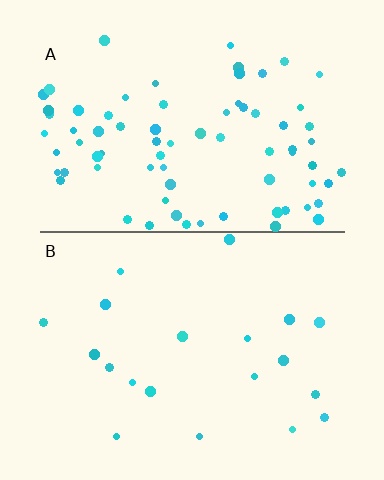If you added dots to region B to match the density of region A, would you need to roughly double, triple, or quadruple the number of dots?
Approximately quadruple.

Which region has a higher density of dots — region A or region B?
A (the top).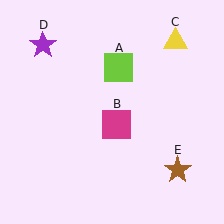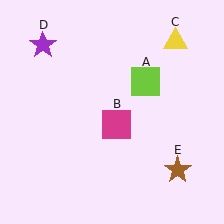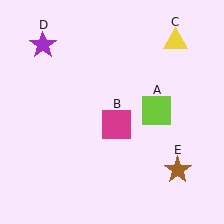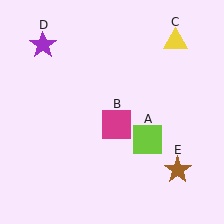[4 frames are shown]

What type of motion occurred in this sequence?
The lime square (object A) rotated clockwise around the center of the scene.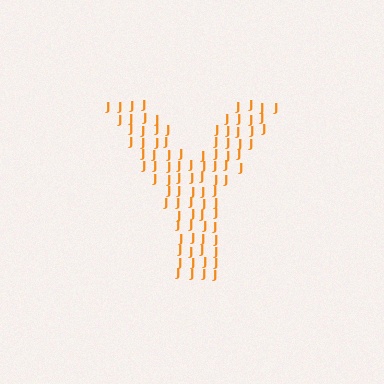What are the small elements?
The small elements are letter J's.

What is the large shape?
The large shape is the letter Y.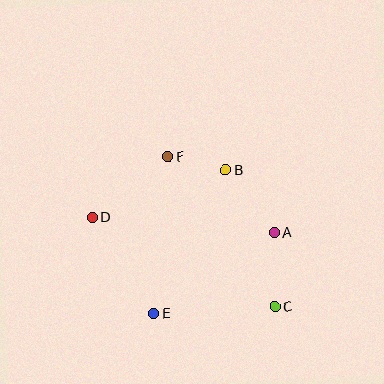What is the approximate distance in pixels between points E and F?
The distance between E and F is approximately 157 pixels.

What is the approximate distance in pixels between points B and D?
The distance between B and D is approximately 142 pixels.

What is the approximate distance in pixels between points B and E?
The distance between B and E is approximately 161 pixels.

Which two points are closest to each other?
Points B and F are closest to each other.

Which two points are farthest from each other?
Points C and D are farthest from each other.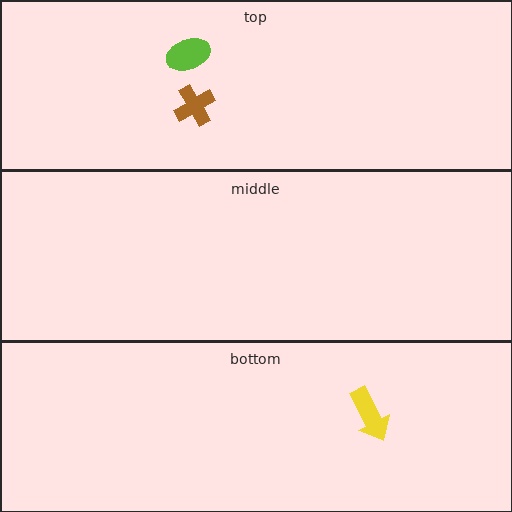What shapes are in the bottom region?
The yellow arrow.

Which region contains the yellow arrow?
The bottom region.